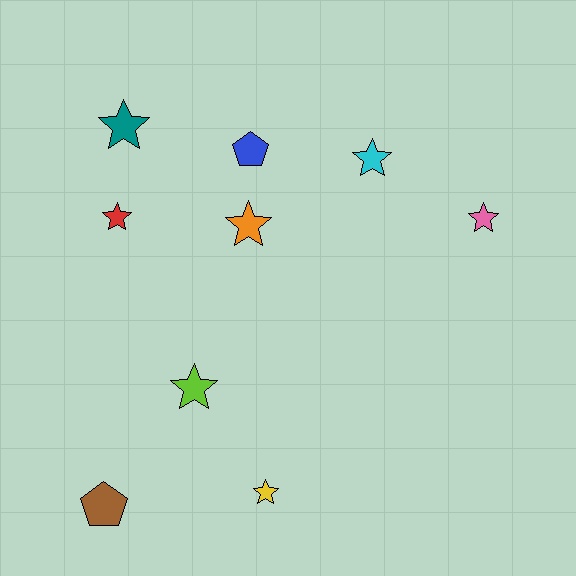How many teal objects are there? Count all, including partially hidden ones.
There is 1 teal object.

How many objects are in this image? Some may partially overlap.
There are 9 objects.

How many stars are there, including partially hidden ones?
There are 7 stars.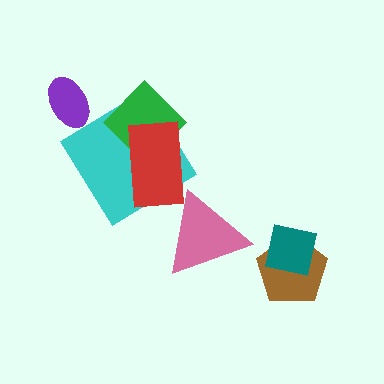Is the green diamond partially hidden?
Yes, it is partially covered by another shape.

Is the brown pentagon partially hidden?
Yes, it is partially covered by another shape.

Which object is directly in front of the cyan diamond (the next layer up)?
The green diamond is directly in front of the cyan diamond.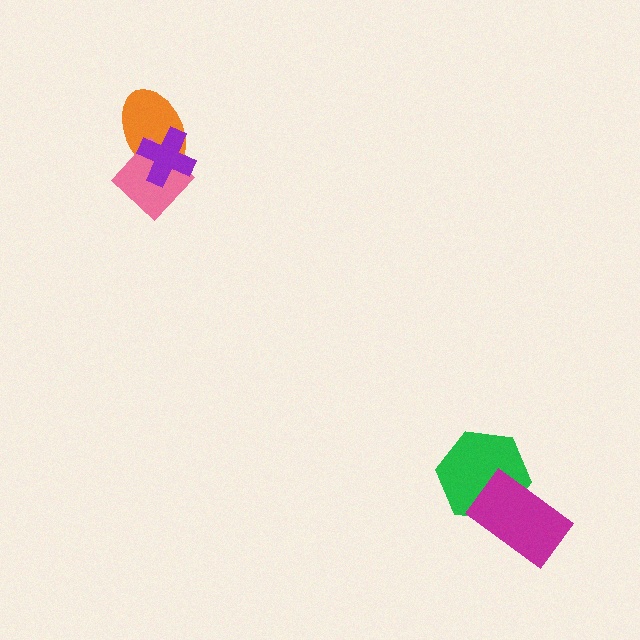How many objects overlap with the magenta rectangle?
1 object overlaps with the magenta rectangle.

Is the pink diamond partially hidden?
Yes, it is partially covered by another shape.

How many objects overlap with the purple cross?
2 objects overlap with the purple cross.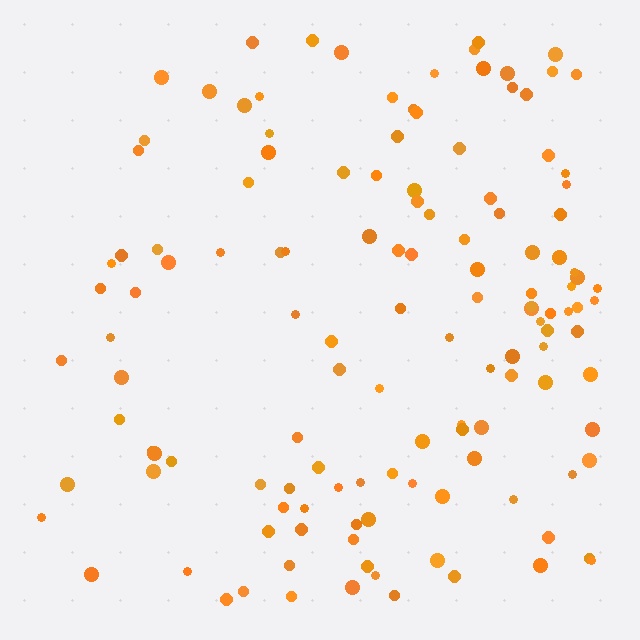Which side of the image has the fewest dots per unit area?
The left.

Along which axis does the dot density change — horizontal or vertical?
Horizontal.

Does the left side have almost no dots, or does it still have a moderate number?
Still a moderate number, just noticeably fewer than the right.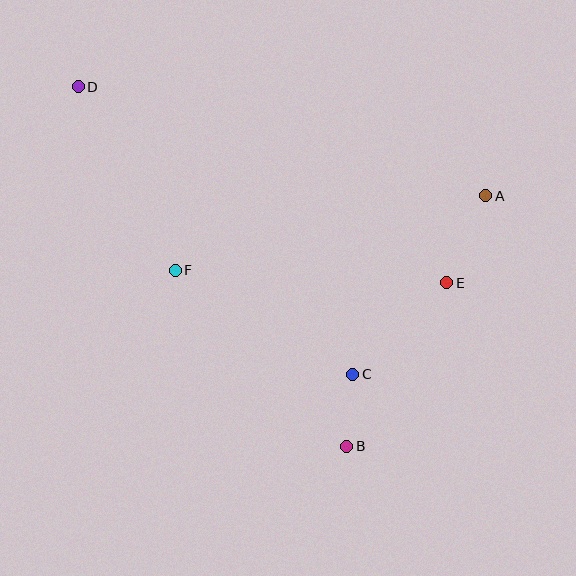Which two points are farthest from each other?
Points B and D are farthest from each other.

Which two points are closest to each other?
Points B and C are closest to each other.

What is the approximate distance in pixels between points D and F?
The distance between D and F is approximately 208 pixels.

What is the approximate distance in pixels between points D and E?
The distance between D and E is approximately 417 pixels.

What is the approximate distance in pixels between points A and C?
The distance between A and C is approximately 223 pixels.